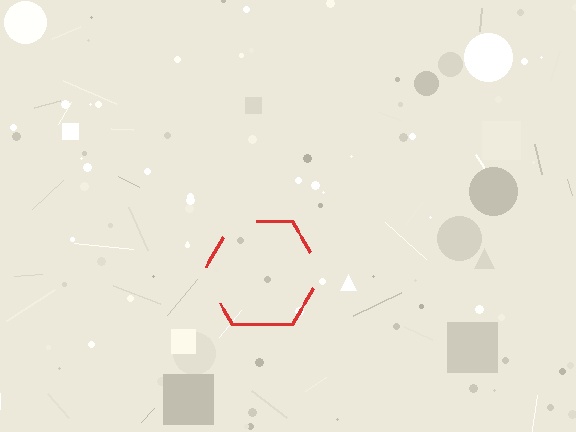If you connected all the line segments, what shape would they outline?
They would outline a hexagon.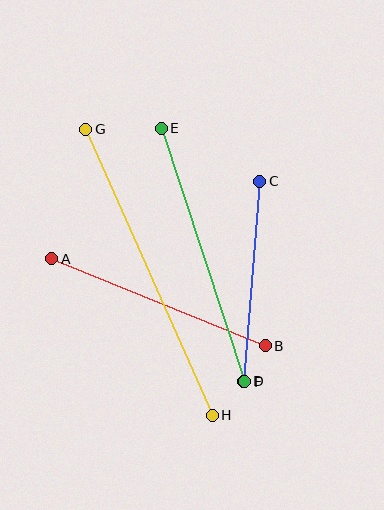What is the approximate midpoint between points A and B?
The midpoint is at approximately (159, 302) pixels.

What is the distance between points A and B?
The distance is approximately 231 pixels.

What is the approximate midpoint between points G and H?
The midpoint is at approximately (149, 272) pixels.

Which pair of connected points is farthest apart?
Points G and H are farthest apart.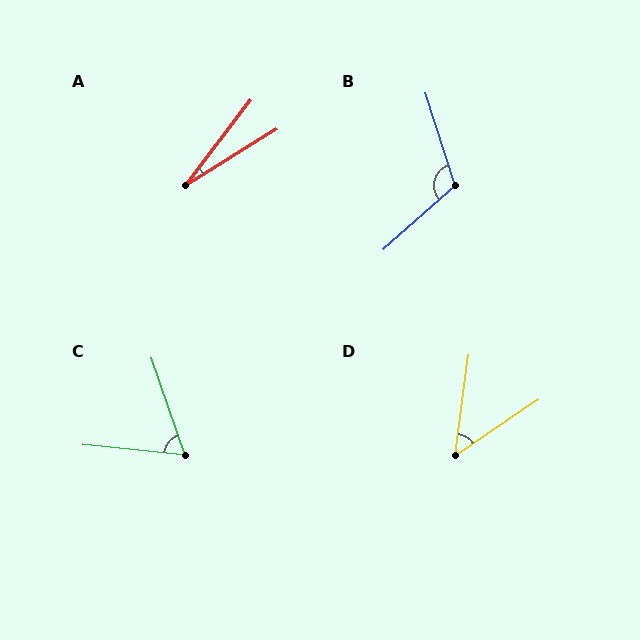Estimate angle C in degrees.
Approximately 65 degrees.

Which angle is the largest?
B, at approximately 114 degrees.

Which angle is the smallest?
A, at approximately 21 degrees.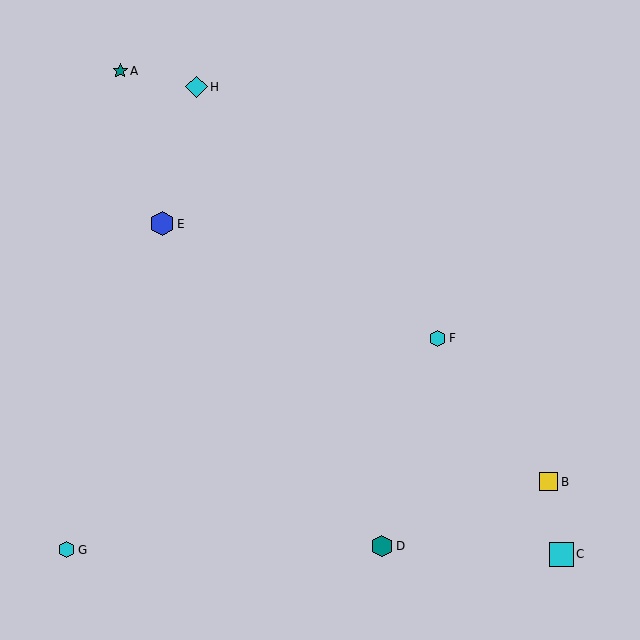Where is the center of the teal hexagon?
The center of the teal hexagon is at (382, 546).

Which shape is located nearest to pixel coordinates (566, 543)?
The cyan square (labeled C) at (561, 554) is nearest to that location.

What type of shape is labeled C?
Shape C is a cyan square.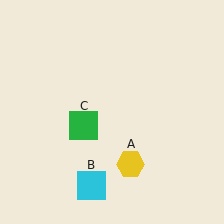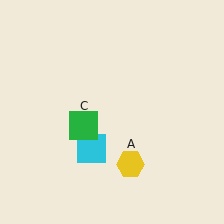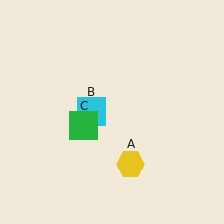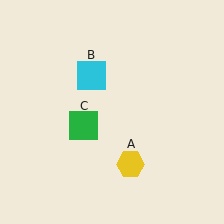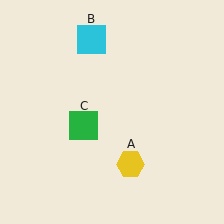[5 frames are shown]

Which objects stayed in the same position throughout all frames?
Yellow hexagon (object A) and green square (object C) remained stationary.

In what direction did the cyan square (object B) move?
The cyan square (object B) moved up.